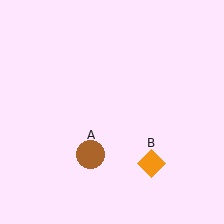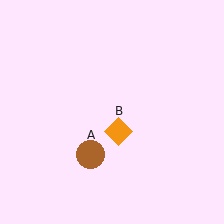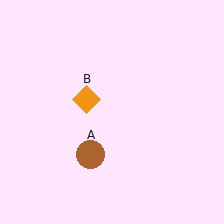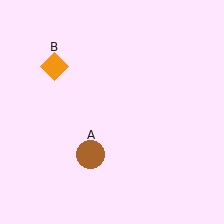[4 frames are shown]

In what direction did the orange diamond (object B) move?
The orange diamond (object B) moved up and to the left.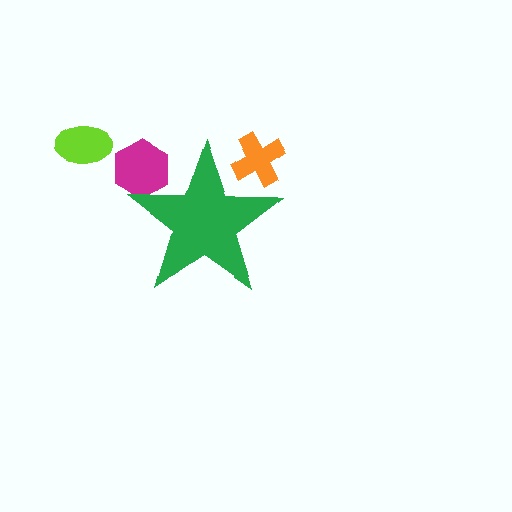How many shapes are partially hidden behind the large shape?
2 shapes are partially hidden.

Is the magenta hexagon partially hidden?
Yes, the magenta hexagon is partially hidden behind the green star.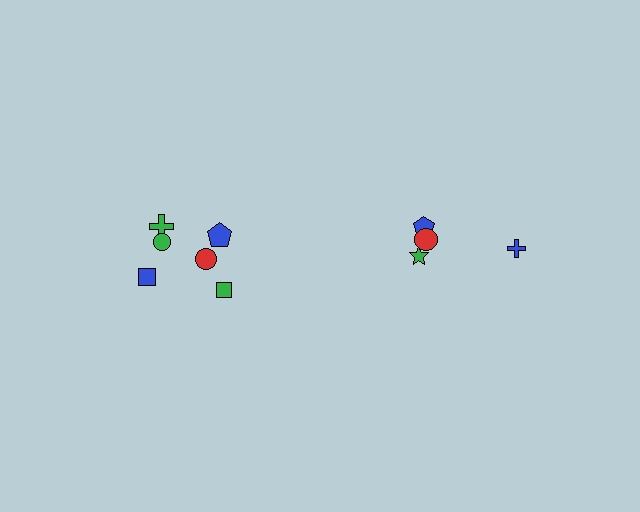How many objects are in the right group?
There are 4 objects.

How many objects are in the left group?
There are 6 objects.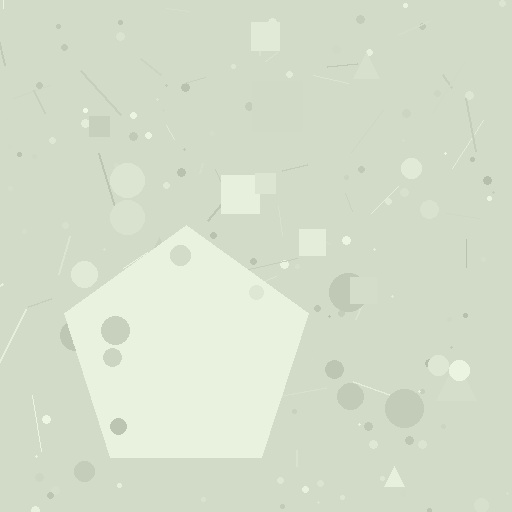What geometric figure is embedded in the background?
A pentagon is embedded in the background.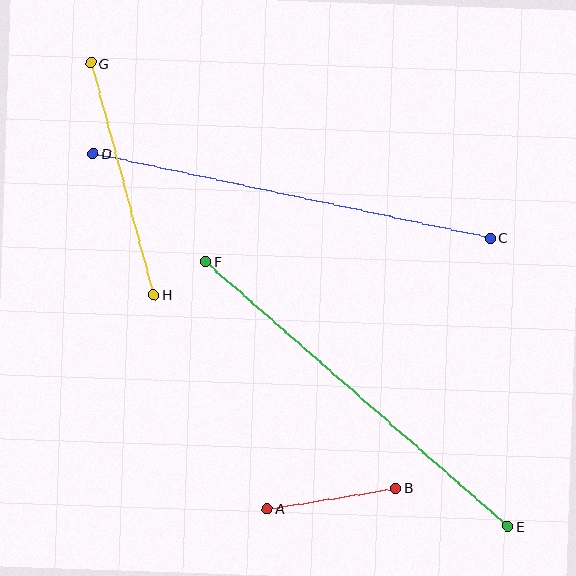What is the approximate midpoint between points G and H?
The midpoint is at approximately (122, 179) pixels.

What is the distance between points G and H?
The distance is approximately 240 pixels.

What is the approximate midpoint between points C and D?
The midpoint is at approximately (292, 196) pixels.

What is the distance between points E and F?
The distance is approximately 402 pixels.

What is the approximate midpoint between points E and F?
The midpoint is at approximately (357, 394) pixels.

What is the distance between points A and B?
The distance is approximately 131 pixels.